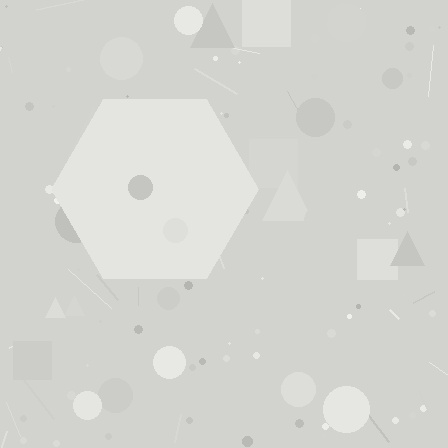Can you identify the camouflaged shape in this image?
The camouflaged shape is a hexagon.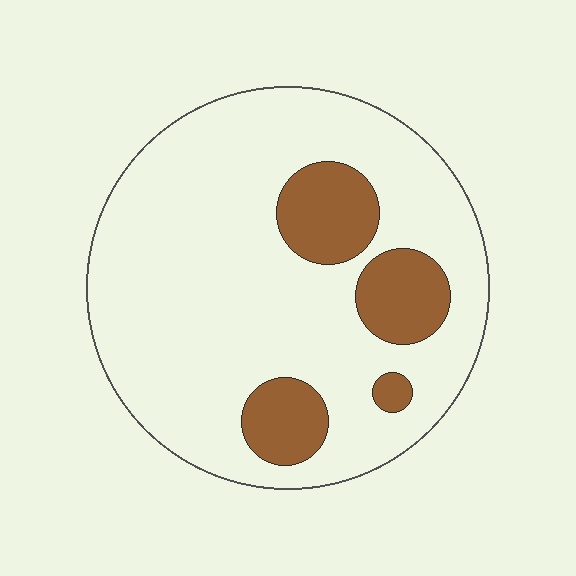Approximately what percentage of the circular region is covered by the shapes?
Approximately 20%.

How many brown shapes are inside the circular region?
4.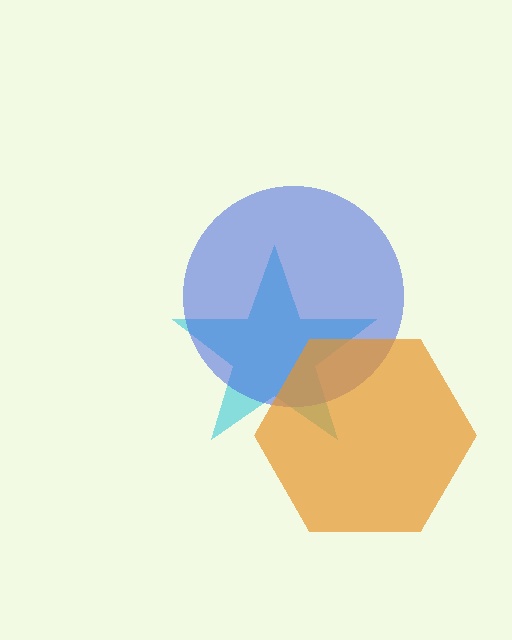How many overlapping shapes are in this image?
There are 3 overlapping shapes in the image.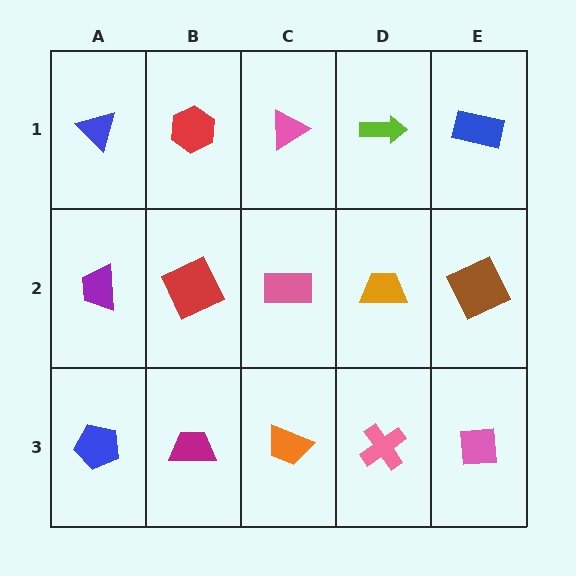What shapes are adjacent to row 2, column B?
A red hexagon (row 1, column B), a magenta trapezoid (row 3, column B), a purple trapezoid (row 2, column A), a pink rectangle (row 2, column C).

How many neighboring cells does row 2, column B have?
4.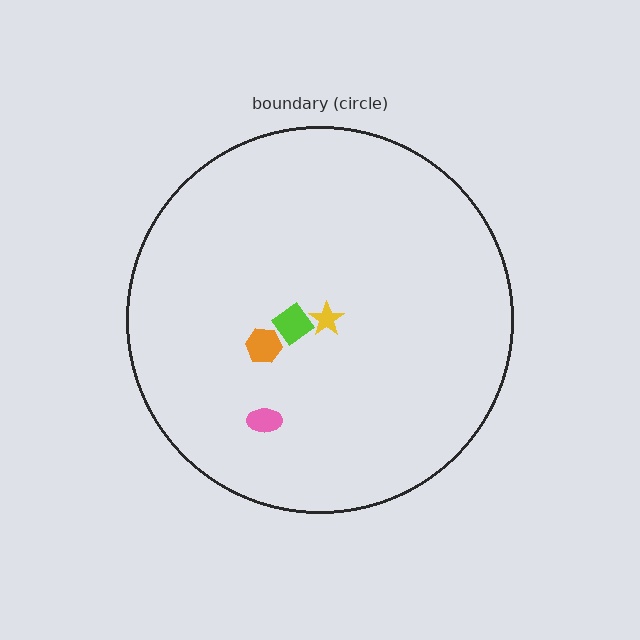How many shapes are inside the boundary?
4 inside, 0 outside.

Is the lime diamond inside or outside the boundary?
Inside.